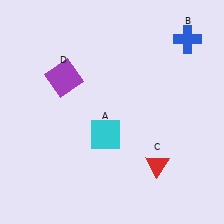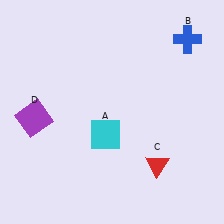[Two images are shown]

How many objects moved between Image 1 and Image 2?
1 object moved between the two images.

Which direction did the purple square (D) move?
The purple square (D) moved down.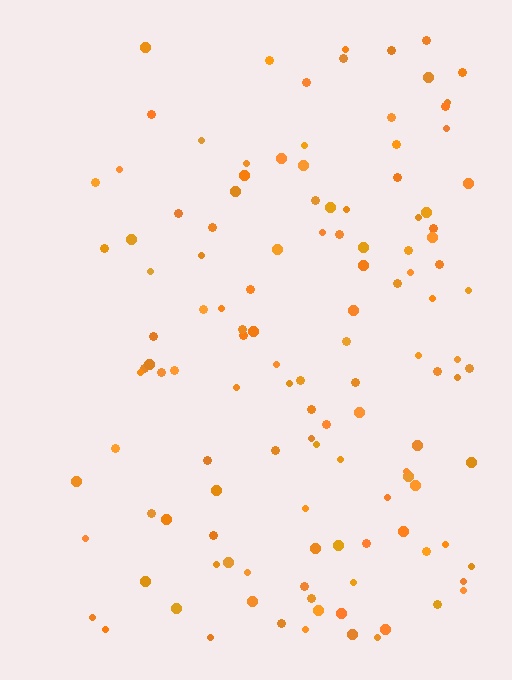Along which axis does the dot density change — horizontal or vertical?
Horizontal.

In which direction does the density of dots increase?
From left to right, with the right side densest.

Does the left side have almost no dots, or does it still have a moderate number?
Still a moderate number, just noticeably fewer than the right.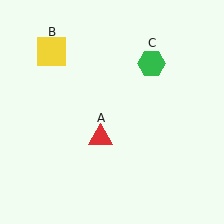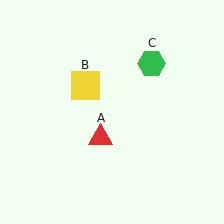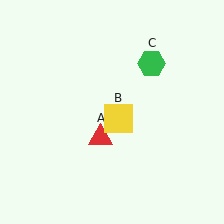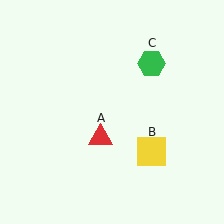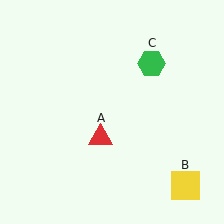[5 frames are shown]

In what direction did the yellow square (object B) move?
The yellow square (object B) moved down and to the right.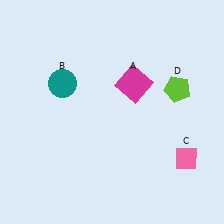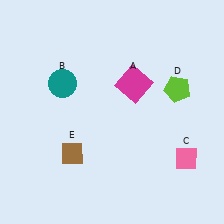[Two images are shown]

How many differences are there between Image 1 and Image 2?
There is 1 difference between the two images.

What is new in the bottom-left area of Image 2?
A brown diamond (E) was added in the bottom-left area of Image 2.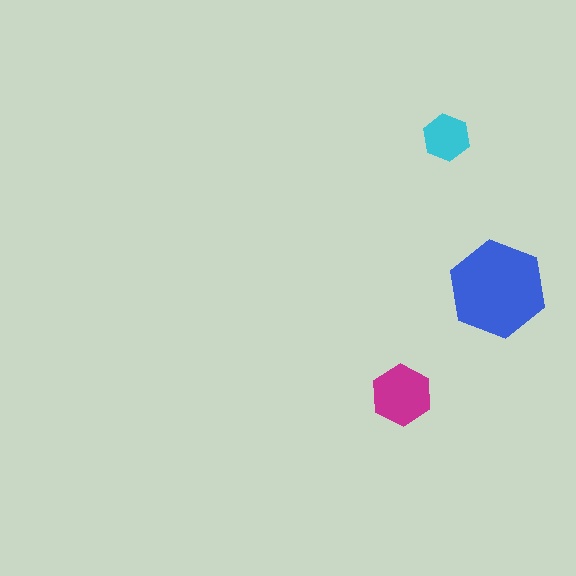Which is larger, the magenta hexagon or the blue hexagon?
The blue one.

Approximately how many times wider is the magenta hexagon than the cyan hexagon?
About 1.5 times wider.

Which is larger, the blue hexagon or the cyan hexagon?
The blue one.